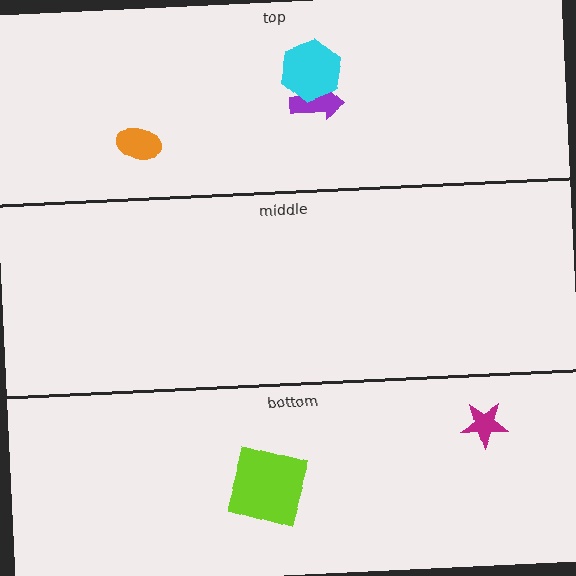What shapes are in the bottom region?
The magenta star, the lime square.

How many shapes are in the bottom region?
2.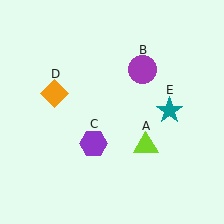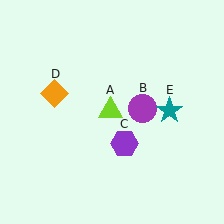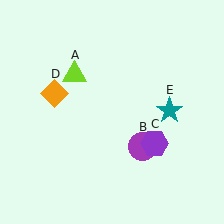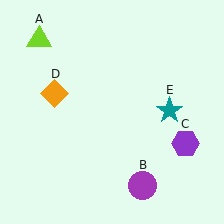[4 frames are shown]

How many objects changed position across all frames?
3 objects changed position: lime triangle (object A), purple circle (object B), purple hexagon (object C).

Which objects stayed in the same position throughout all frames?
Orange diamond (object D) and teal star (object E) remained stationary.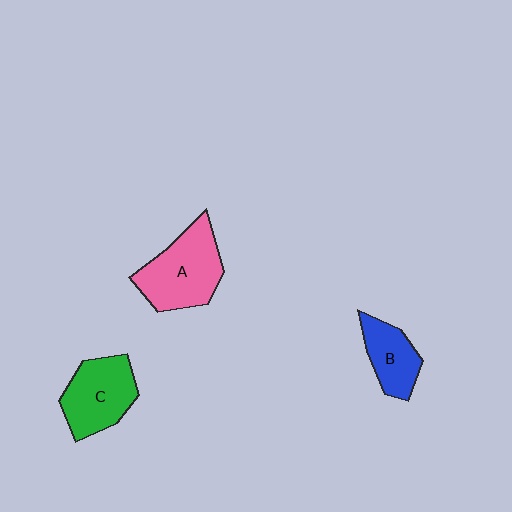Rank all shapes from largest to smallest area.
From largest to smallest: A (pink), C (green), B (blue).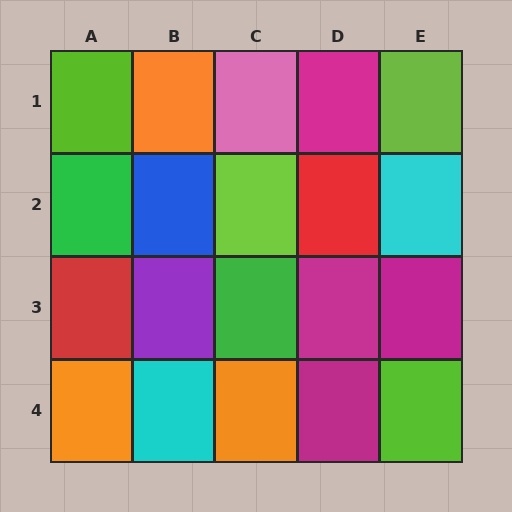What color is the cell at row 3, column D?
Magenta.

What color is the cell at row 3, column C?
Green.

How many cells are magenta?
4 cells are magenta.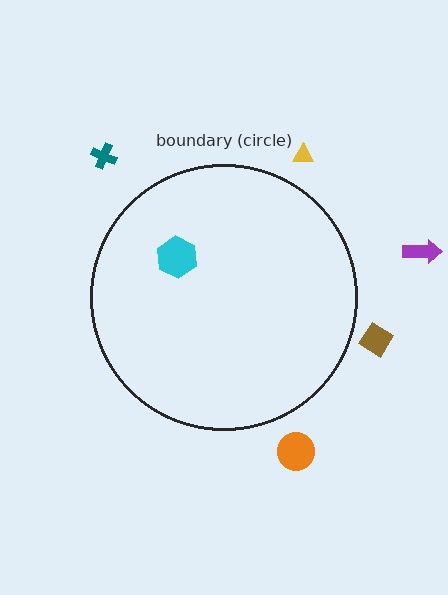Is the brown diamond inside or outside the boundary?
Outside.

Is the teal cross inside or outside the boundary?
Outside.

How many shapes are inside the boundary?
1 inside, 5 outside.